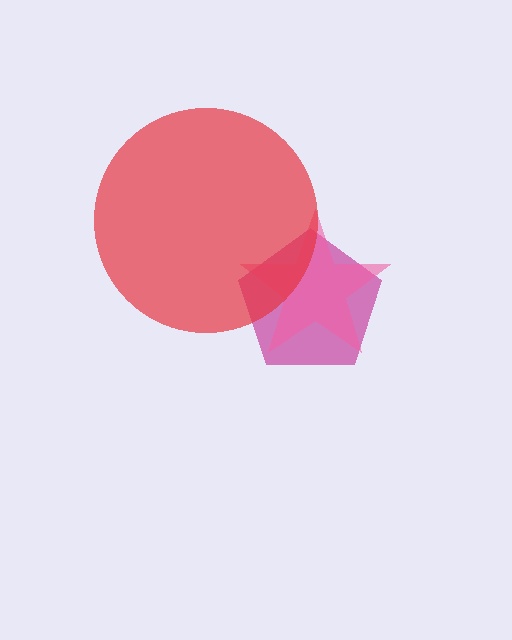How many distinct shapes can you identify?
There are 3 distinct shapes: a magenta pentagon, a pink star, a red circle.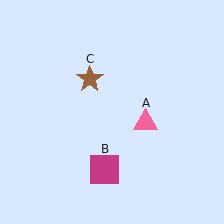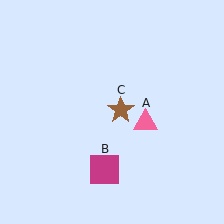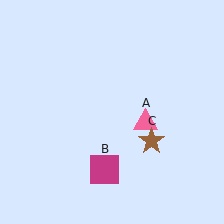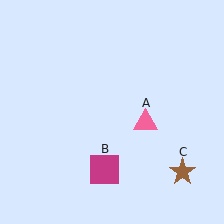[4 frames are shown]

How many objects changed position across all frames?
1 object changed position: brown star (object C).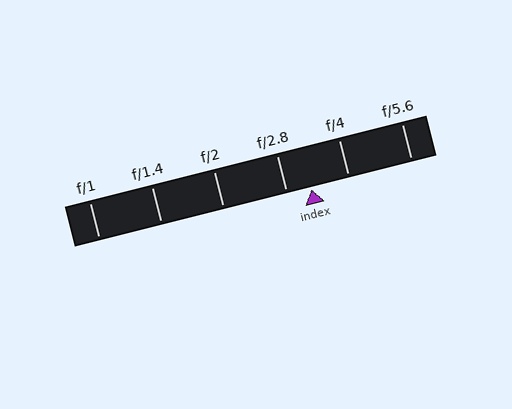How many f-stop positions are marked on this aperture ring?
There are 6 f-stop positions marked.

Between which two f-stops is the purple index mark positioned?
The index mark is between f/2.8 and f/4.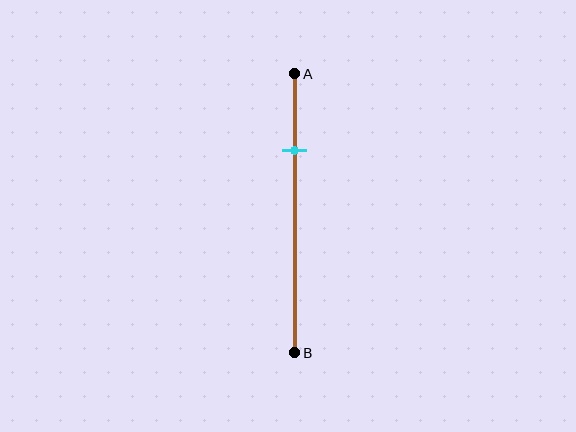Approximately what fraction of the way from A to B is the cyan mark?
The cyan mark is approximately 30% of the way from A to B.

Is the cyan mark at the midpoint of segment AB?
No, the mark is at about 30% from A, not at the 50% midpoint.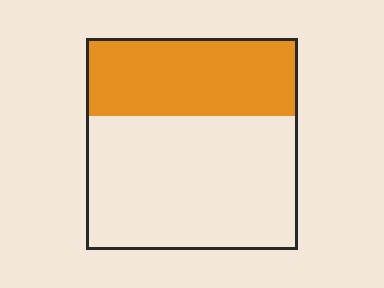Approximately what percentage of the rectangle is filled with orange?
Approximately 35%.